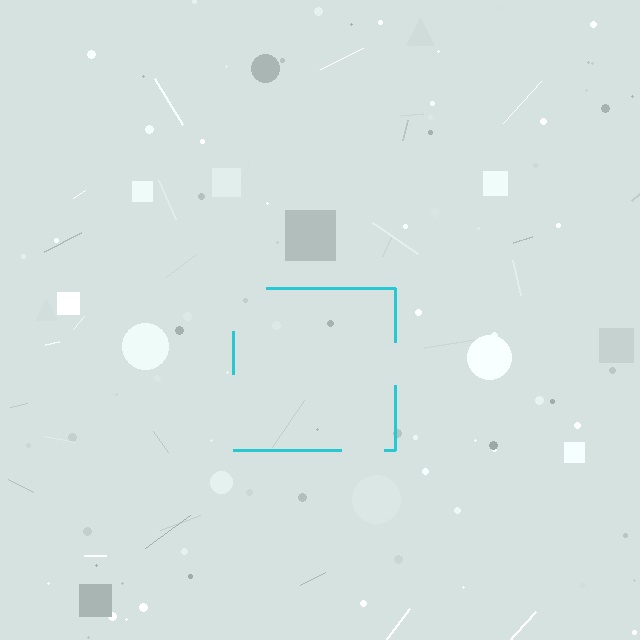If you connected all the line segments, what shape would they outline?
They would outline a square.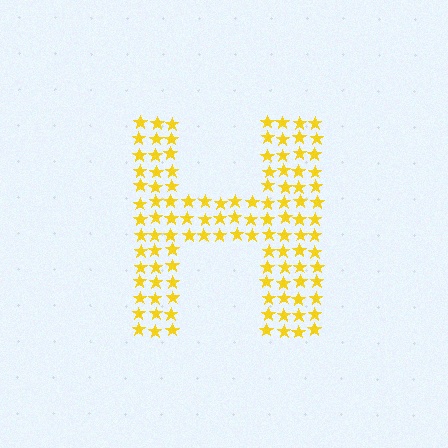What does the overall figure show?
The overall figure shows the letter H.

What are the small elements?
The small elements are stars.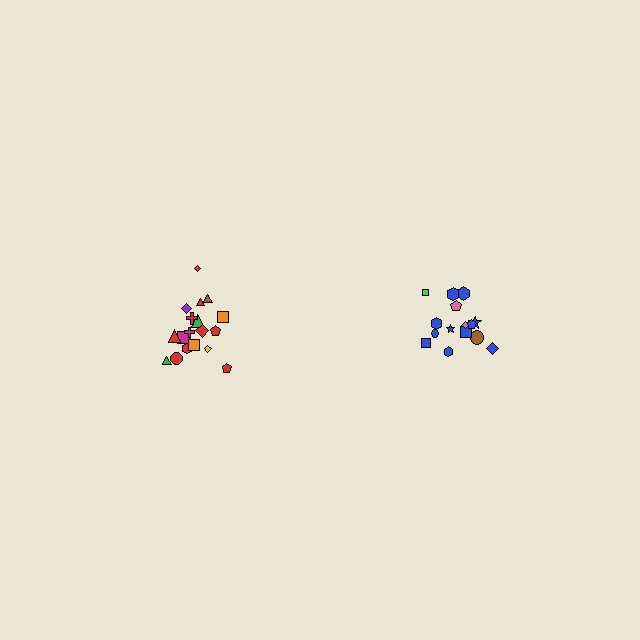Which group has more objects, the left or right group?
The left group.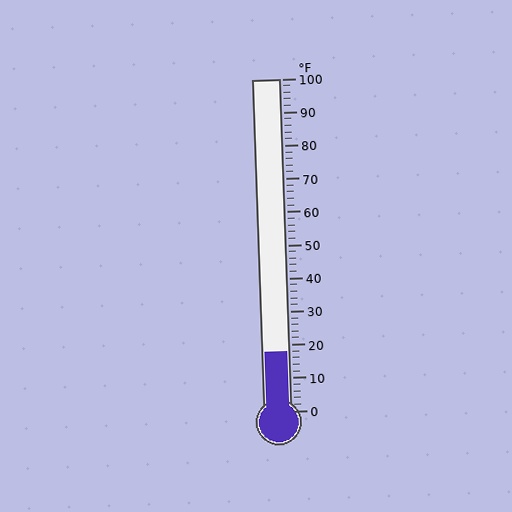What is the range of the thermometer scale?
The thermometer scale ranges from 0°F to 100°F.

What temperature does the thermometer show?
The thermometer shows approximately 18°F.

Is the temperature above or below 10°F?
The temperature is above 10°F.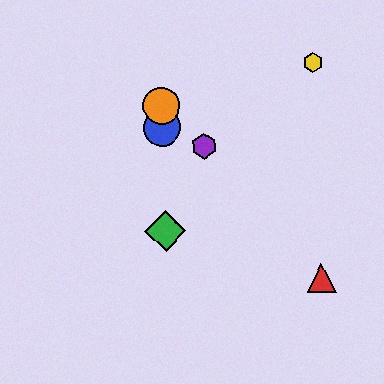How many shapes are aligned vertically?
3 shapes (the blue circle, the green diamond, the orange circle) are aligned vertically.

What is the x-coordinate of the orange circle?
The orange circle is at x≈161.